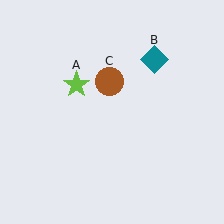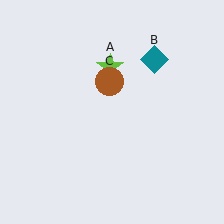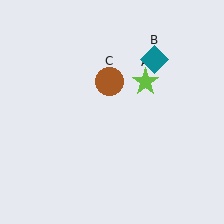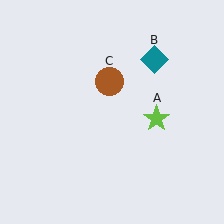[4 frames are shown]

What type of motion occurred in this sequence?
The lime star (object A) rotated clockwise around the center of the scene.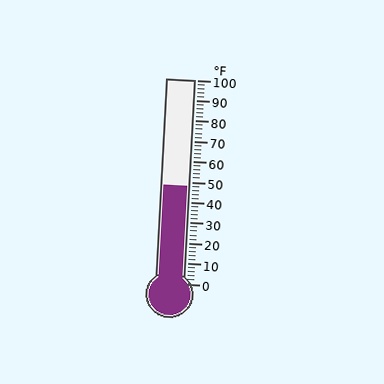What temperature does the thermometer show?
The thermometer shows approximately 48°F.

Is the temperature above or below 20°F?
The temperature is above 20°F.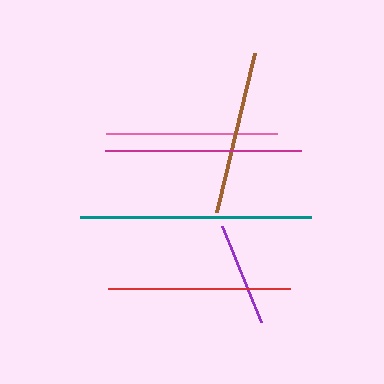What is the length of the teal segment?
The teal segment is approximately 231 pixels long.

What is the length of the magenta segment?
The magenta segment is approximately 196 pixels long.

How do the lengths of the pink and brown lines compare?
The pink and brown lines are approximately the same length.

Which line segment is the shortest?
The purple line is the shortest at approximately 103 pixels.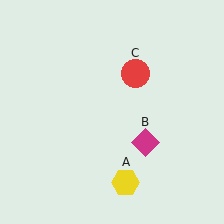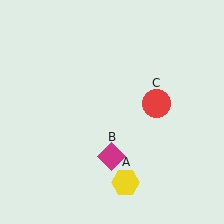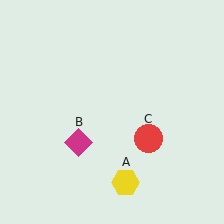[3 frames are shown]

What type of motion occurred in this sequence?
The magenta diamond (object B), red circle (object C) rotated clockwise around the center of the scene.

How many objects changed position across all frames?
2 objects changed position: magenta diamond (object B), red circle (object C).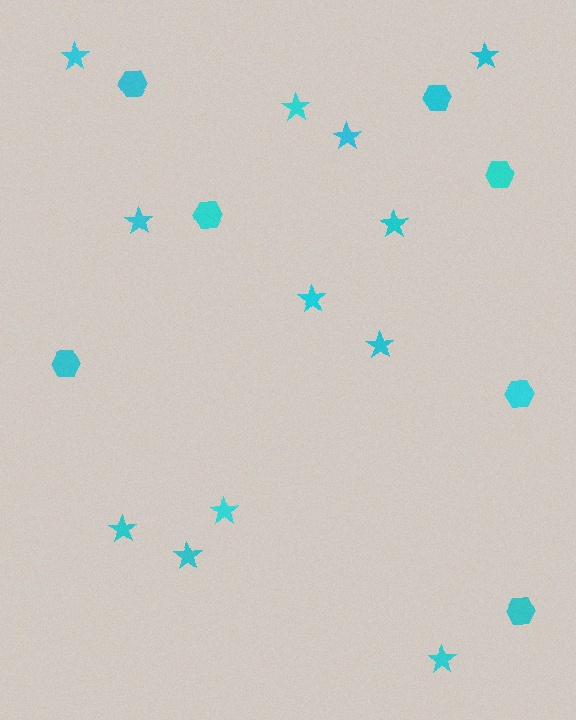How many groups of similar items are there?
There are 2 groups: one group of stars (12) and one group of hexagons (7).